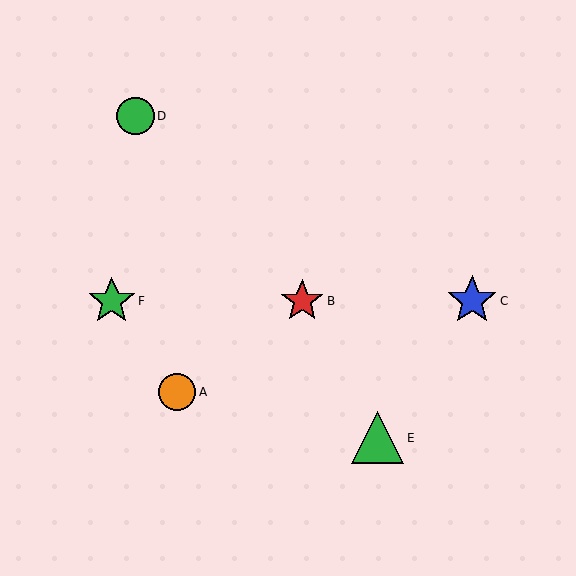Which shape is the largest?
The green triangle (labeled E) is the largest.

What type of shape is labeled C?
Shape C is a blue star.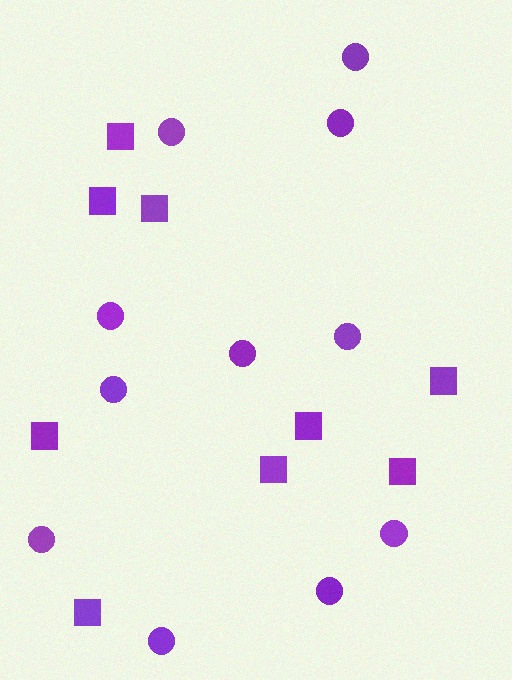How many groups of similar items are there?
There are 2 groups: one group of squares (9) and one group of circles (11).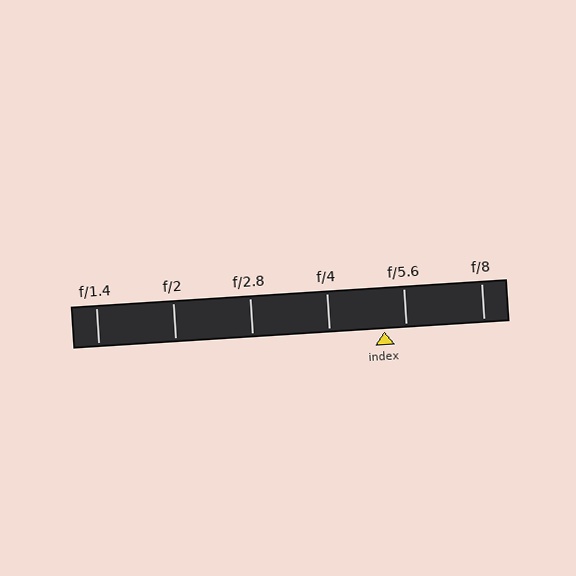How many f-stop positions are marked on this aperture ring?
There are 6 f-stop positions marked.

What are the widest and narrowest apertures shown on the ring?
The widest aperture shown is f/1.4 and the narrowest is f/8.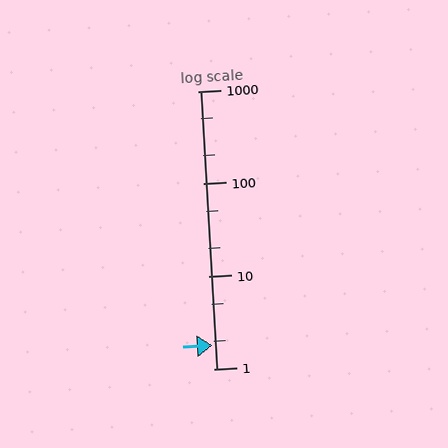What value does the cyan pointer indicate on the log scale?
The pointer indicates approximately 1.8.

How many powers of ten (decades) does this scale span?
The scale spans 3 decades, from 1 to 1000.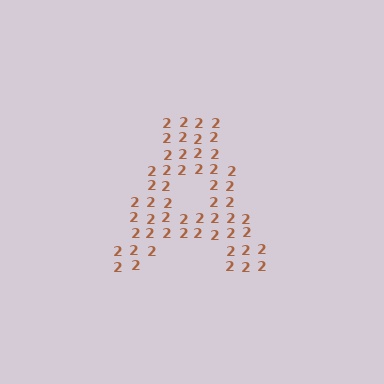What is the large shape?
The large shape is the letter A.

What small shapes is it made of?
It is made of small digit 2's.